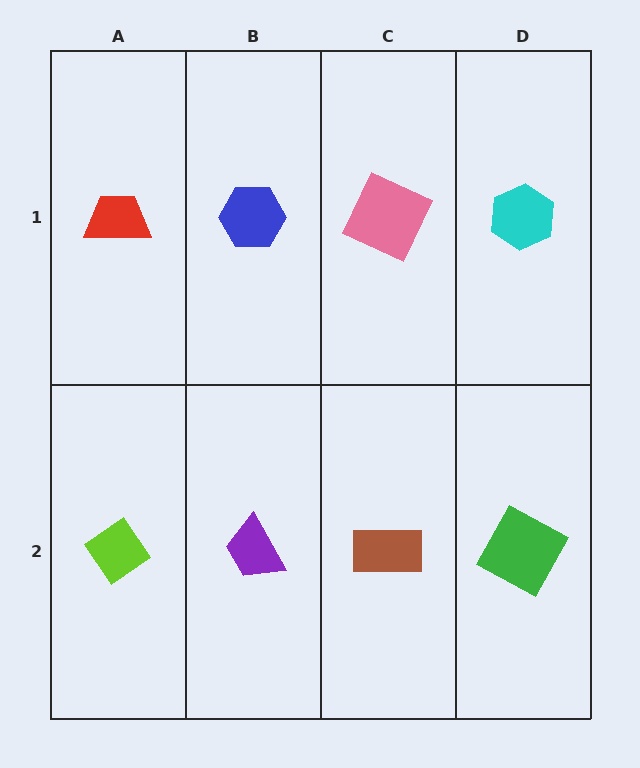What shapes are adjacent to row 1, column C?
A brown rectangle (row 2, column C), a blue hexagon (row 1, column B), a cyan hexagon (row 1, column D).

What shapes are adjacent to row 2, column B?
A blue hexagon (row 1, column B), a lime diamond (row 2, column A), a brown rectangle (row 2, column C).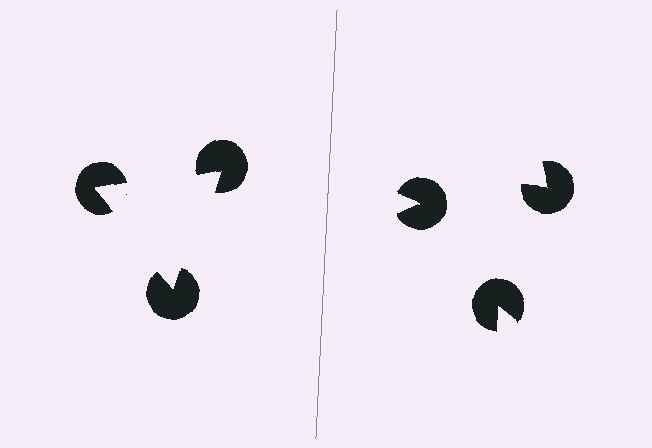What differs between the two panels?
The pac-man discs are positioned identically on both sides; only the wedge orientations differ. On the left they align to a triangle; on the right they are misaligned.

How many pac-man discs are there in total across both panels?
6 — 3 on each side.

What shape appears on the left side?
An illusory triangle.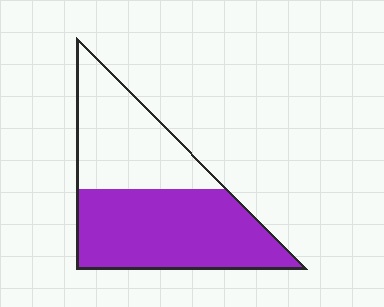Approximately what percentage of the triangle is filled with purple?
Approximately 55%.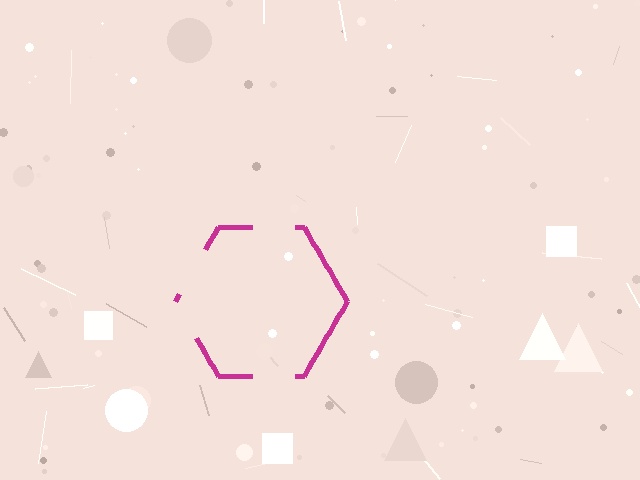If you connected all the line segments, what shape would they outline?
They would outline a hexagon.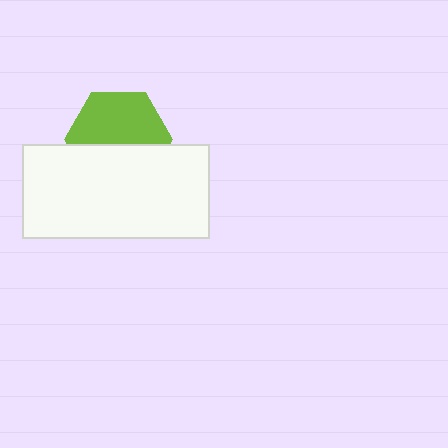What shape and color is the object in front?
The object in front is a white rectangle.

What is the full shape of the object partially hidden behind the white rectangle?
The partially hidden object is a lime hexagon.